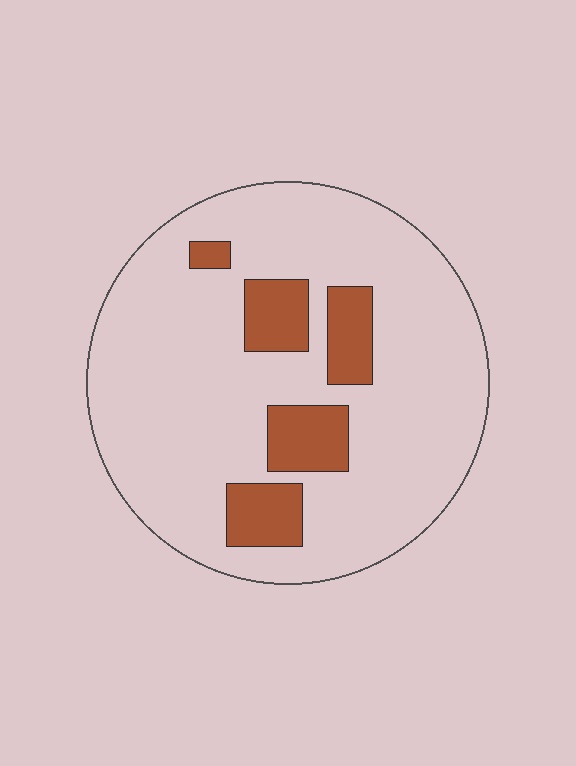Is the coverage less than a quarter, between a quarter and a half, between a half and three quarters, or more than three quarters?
Less than a quarter.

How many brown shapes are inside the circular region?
5.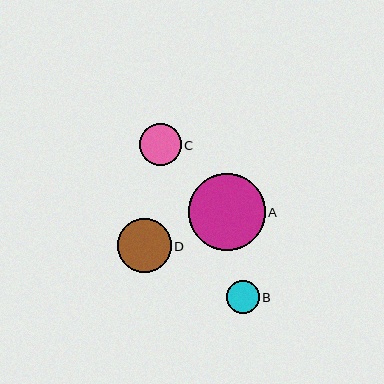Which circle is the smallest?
Circle B is the smallest with a size of approximately 33 pixels.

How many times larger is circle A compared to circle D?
Circle A is approximately 1.4 times the size of circle D.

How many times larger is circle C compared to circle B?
Circle C is approximately 1.3 times the size of circle B.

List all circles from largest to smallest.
From largest to smallest: A, D, C, B.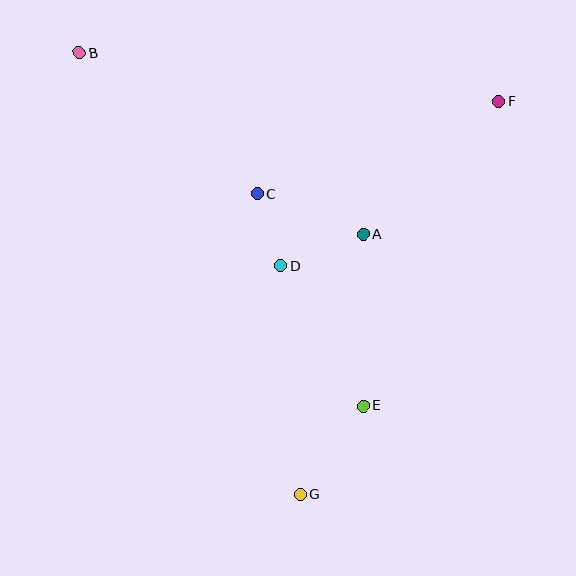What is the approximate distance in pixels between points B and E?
The distance between B and E is approximately 453 pixels.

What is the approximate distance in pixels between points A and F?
The distance between A and F is approximately 190 pixels.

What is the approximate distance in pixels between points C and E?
The distance between C and E is approximately 237 pixels.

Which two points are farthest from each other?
Points B and G are farthest from each other.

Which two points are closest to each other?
Points C and D are closest to each other.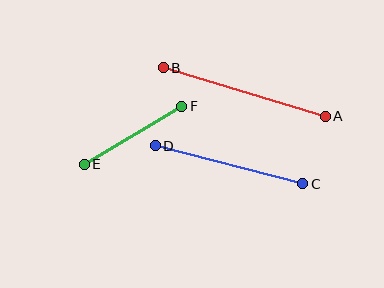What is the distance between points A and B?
The distance is approximately 169 pixels.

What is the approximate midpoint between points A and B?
The midpoint is at approximately (244, 92) pixels.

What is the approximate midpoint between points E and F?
The midpoint is at approximately (133, 135) pixels.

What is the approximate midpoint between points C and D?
The midpoint is at approximately (229, 165) pixels.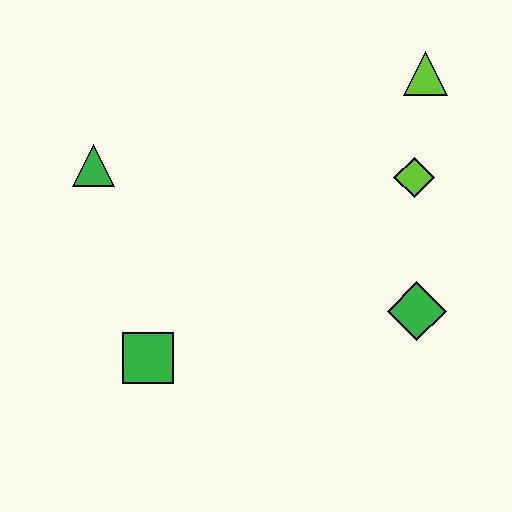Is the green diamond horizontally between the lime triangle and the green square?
Yes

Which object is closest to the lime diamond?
The lime triangle is closest to the lime diamond.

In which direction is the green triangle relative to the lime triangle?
The green triangle is to the left of the lime triangle.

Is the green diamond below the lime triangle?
Yes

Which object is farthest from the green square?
The lime triangle is farthest from the green square.